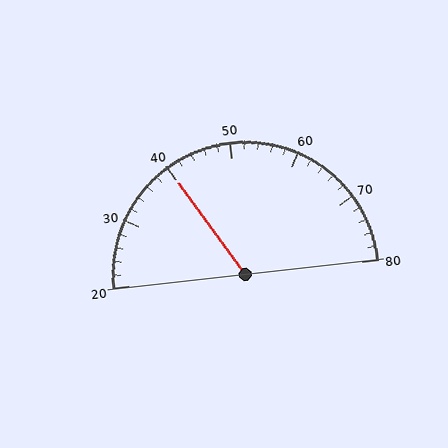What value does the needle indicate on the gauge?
The needle indicates approximately 40.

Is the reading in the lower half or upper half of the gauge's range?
The reading is in the lower half of the range (20 to 80).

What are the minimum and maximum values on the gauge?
The gauge ranges from 20 to 80.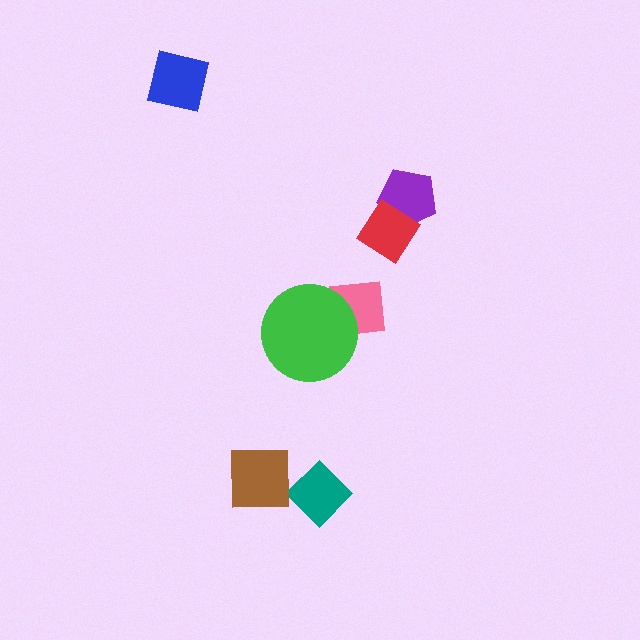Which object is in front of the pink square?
The green circle is in front of the pink square.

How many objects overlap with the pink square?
1 object overlaps with the pink square.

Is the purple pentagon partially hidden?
Yes, it is partially covered by another shape.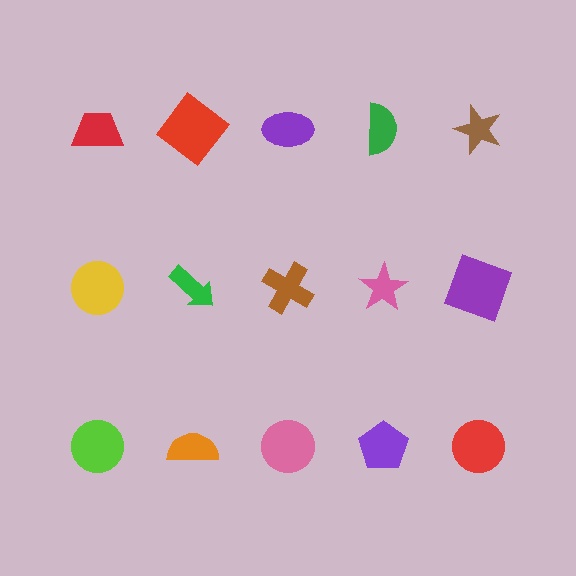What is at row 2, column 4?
A pink star.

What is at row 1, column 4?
A green semicircle.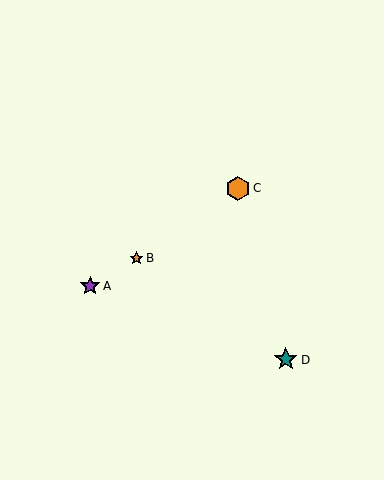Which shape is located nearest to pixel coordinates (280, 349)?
The teal star (labeled D) at (286, 360) is nearest to that location.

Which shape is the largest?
The orange hexagon (labeled C) is the largest.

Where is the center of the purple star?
The center of the purple star is at (90, 286).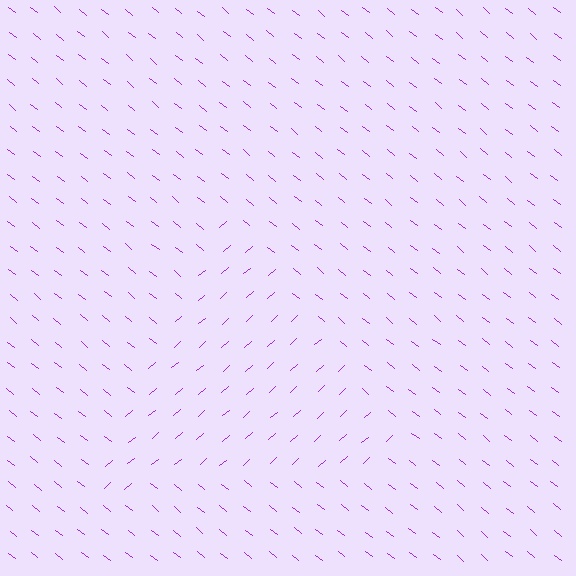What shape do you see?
I see a triangle.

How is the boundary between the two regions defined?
The boundary is defined purely by a change in line orientation (approximately 79 degrees difference). All lines are the same color and thickness.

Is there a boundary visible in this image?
Yes, there is a texture boundary formed by a change in line orientation.